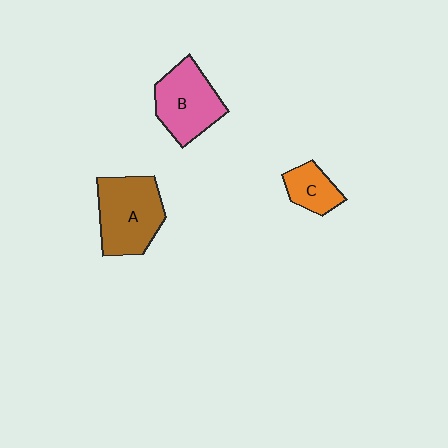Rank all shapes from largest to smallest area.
From largest to smallest: A (brown), B (pink), C (orange).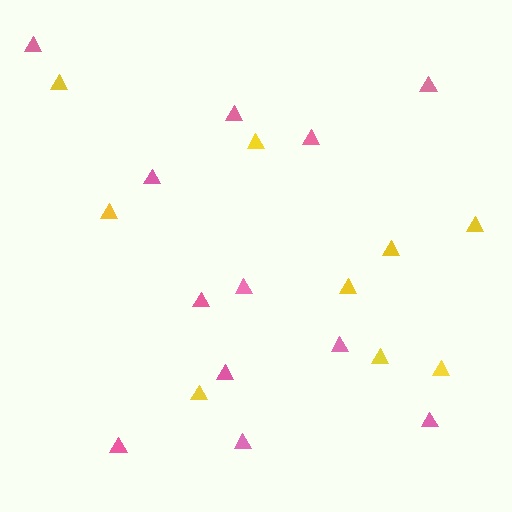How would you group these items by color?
There are 2 groups: one group of pink triangles (12) and one group of yellow triangles (9).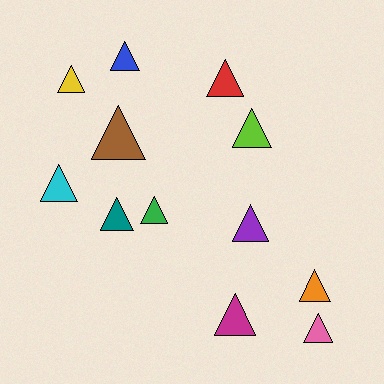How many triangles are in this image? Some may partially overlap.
There are 12 triangles.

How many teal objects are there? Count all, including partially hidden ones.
There is 1 teal object.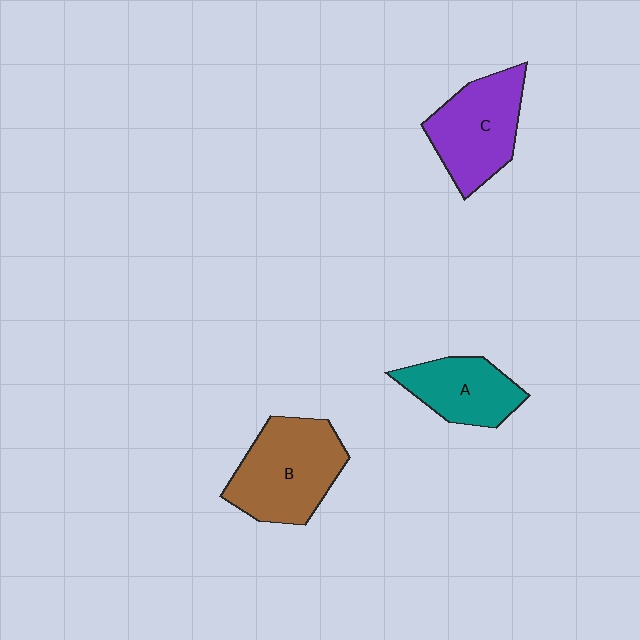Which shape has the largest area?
Shape B (brown).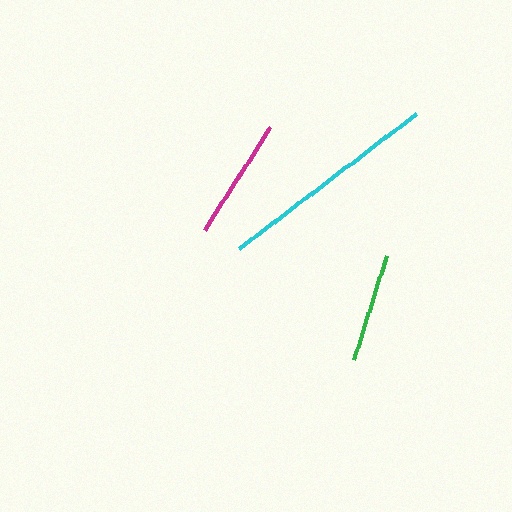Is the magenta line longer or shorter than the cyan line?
The cyan line is longer than the magenta line.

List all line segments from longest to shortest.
From longest to shortest: cyan, magenta, green.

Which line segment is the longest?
The cyan line is the longest at approximately 222 pixels.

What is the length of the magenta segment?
The magenta segment is approximately 121 pixels long.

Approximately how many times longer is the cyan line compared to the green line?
The cyan line is approximately 2.0 times the length of the green line.